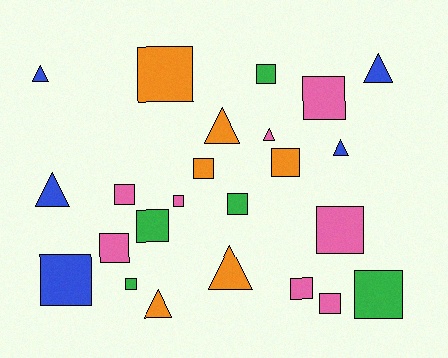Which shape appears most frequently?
Square, with 16 objects.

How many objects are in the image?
There are 24 objects.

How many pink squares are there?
There are 7 pink squares.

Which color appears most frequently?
Pink, with 8 objects.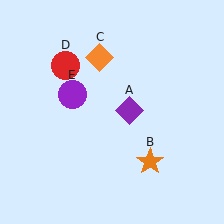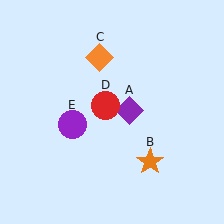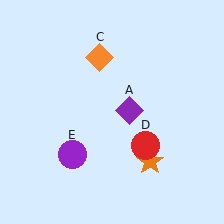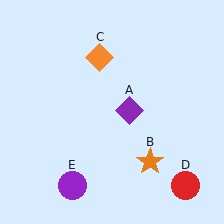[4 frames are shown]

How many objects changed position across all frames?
2 objects changed position: red circle (object D), purple circle (object E).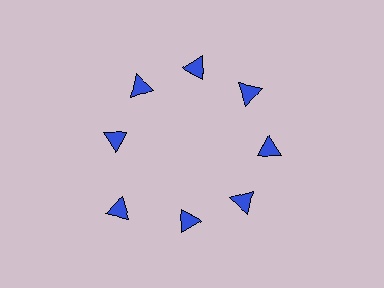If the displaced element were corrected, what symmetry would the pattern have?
It would have 8-fold rotational symmetry — the pattern would map onto itself every 45 degrees.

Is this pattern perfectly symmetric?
No. The 8 blue triangles are arranged in a ring, but one element near the 8 o'clock position is pushed outward from the center, breaking the 8-fold rotational symmetry.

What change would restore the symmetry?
The symmetry would be restored by moving it inward, back onto the ring so that all 8 triangles sit at equal angles and equal distance from the center.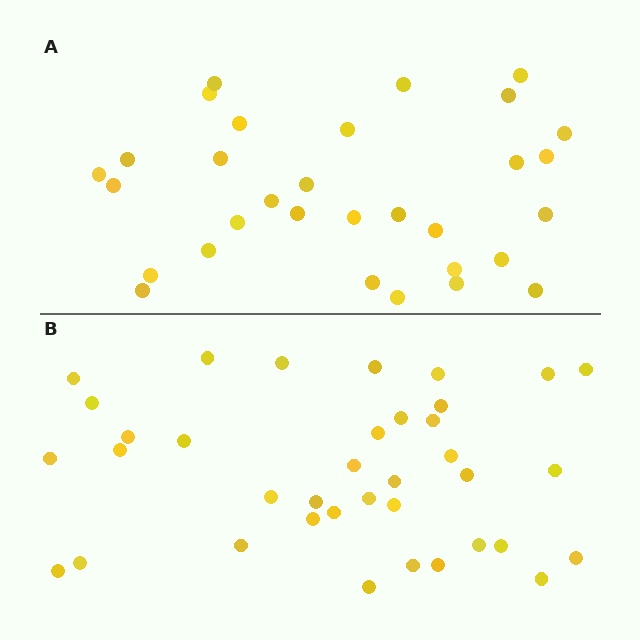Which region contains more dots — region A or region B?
Region B (the bottom region) has more dots.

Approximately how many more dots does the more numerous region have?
Region B has about 6 more dots than region A.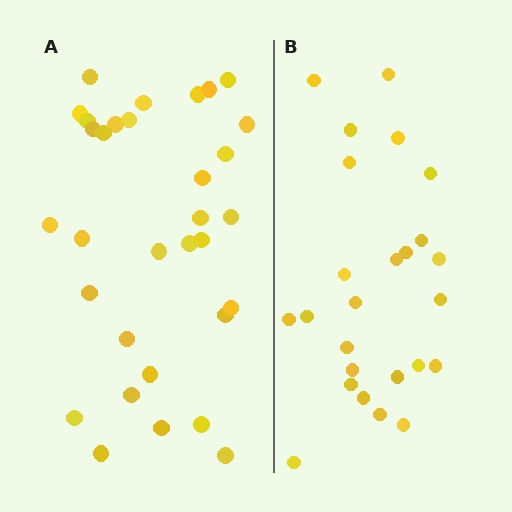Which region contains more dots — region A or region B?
Region A (the left region) has more dots.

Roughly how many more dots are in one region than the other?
Region A has roughly 8 or so more dots than region B.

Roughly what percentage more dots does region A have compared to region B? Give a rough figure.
About 30% more.